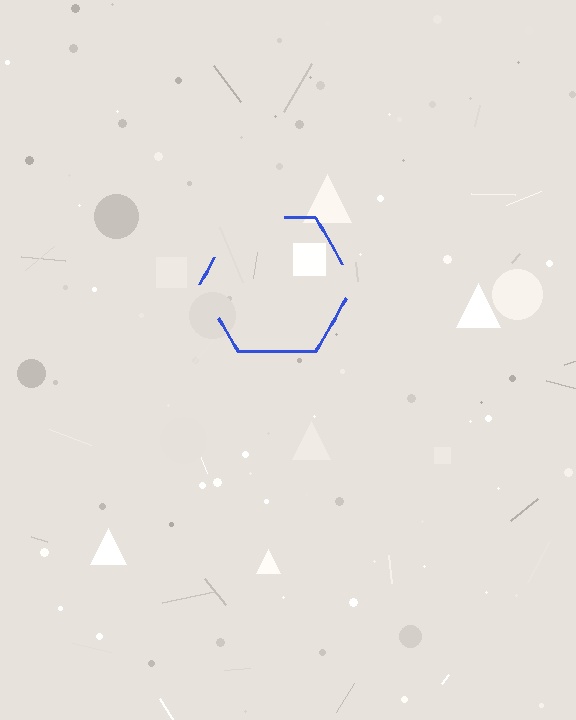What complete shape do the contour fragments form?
The contour fragments form a hexagon.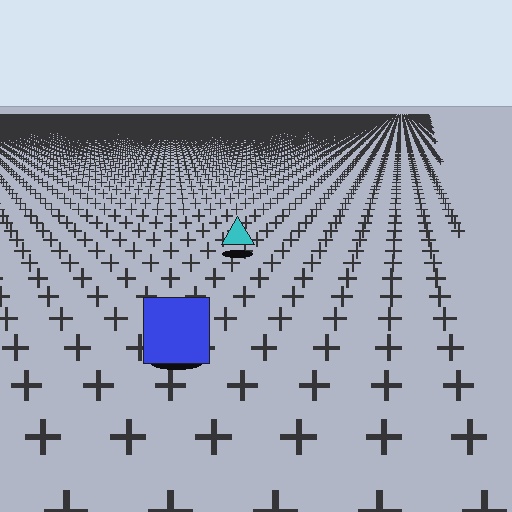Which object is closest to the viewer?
The blue square is closest. The texture marks near it are larger and more spread out.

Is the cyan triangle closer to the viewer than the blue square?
No. The blue square is closer — you can tell from the texture gradient: the ground texture is coarser near it.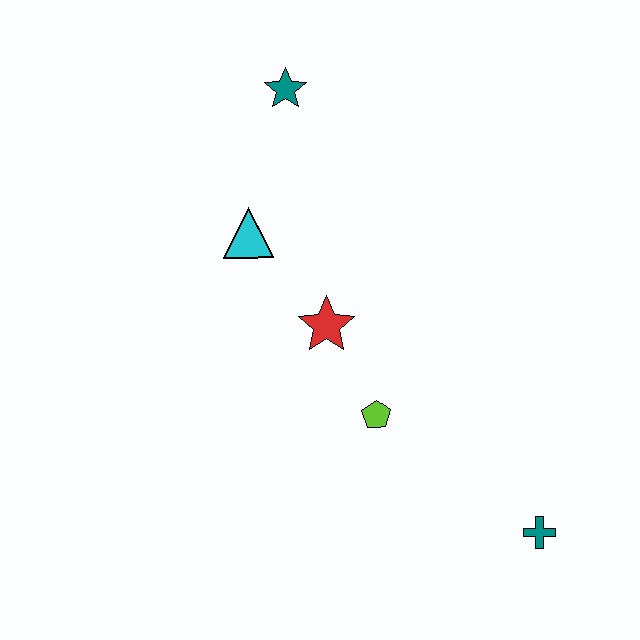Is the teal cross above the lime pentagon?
No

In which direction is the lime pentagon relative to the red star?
The lime pentagon is below the red star.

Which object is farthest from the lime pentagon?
The teal star is farthest from the lime pentagon.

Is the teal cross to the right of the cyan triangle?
Yes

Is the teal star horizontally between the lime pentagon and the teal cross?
No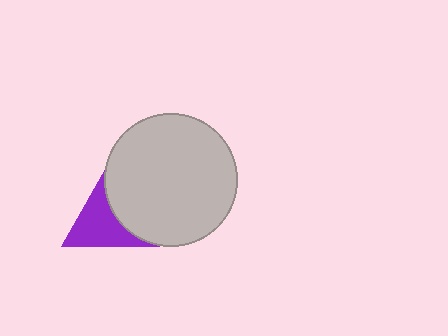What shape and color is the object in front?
The object in front is a light gray circle.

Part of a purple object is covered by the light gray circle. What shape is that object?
It is a triangle.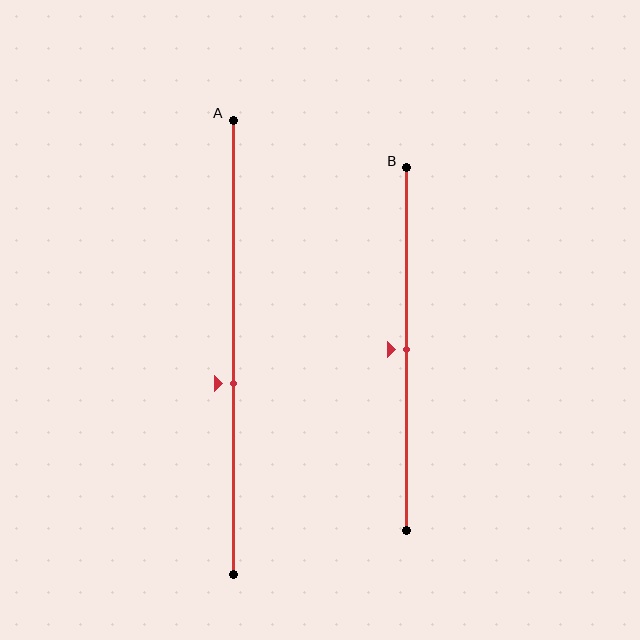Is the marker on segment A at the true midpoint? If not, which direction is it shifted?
No, the marker on segment A is shifted downward by about 8% of the segment length.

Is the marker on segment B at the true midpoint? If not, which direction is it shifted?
Yes, the marker on segment B is at the true midpoint.